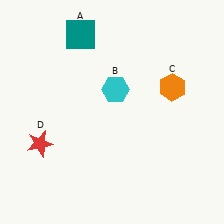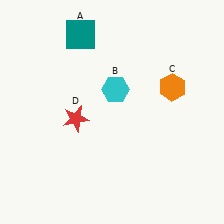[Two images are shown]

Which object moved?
The red star (D) moved right.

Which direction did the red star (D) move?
The red star (D) moved right.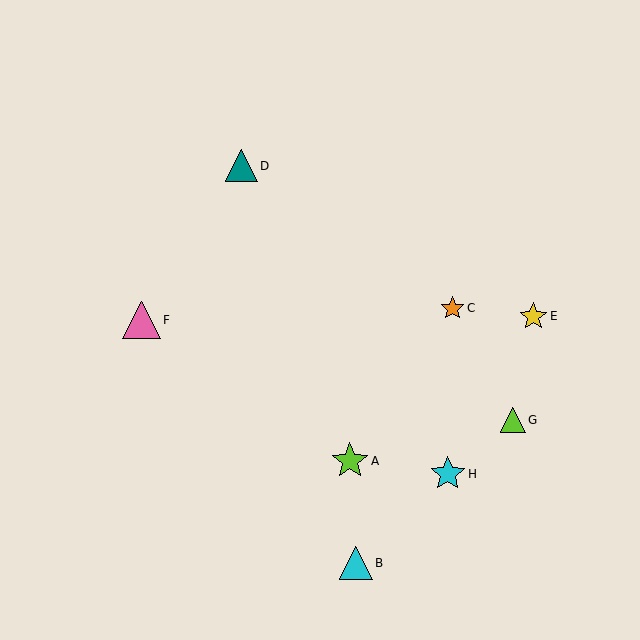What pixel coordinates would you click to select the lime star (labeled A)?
Click at (350, 461) to select the lime star A.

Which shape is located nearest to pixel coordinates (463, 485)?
The cyan star (labeled H) at (448, 474) is nearest to that location.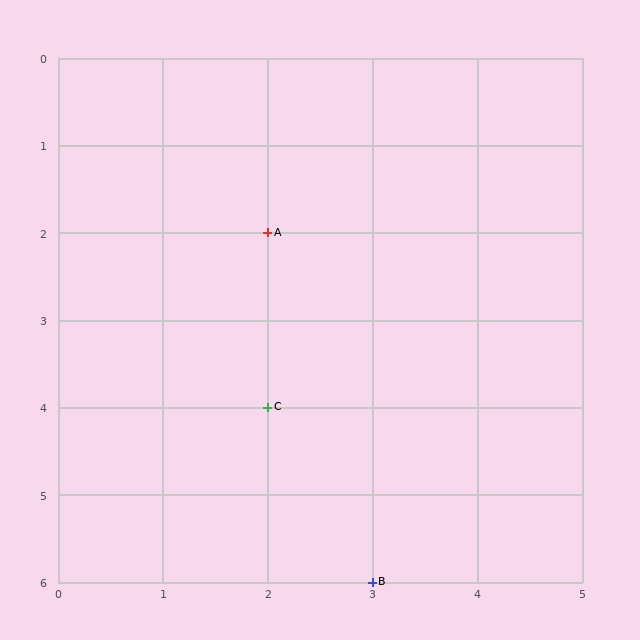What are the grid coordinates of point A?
Point A is at grid coordinates (2, 2).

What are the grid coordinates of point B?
Point B is at grid coordinates (3, 6).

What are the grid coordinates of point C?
Point C is at grid coordinates (2, 4).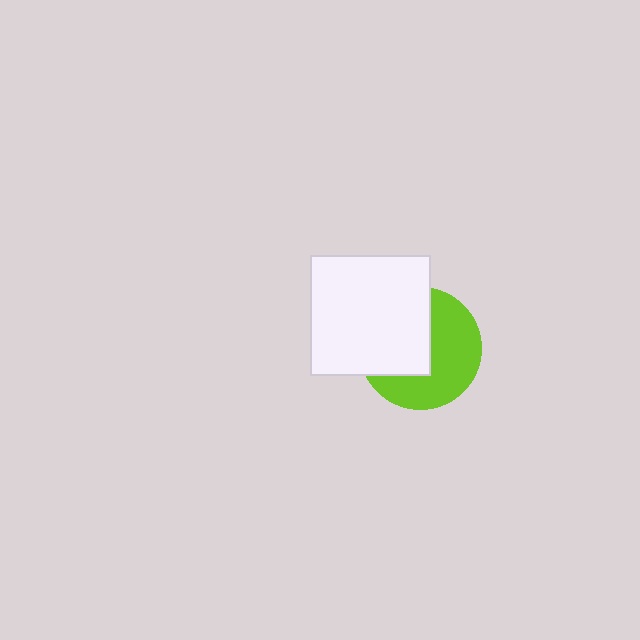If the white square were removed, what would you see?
You would see the complete lime circle.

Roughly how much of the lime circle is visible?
About half of it is visible (roughly 53%).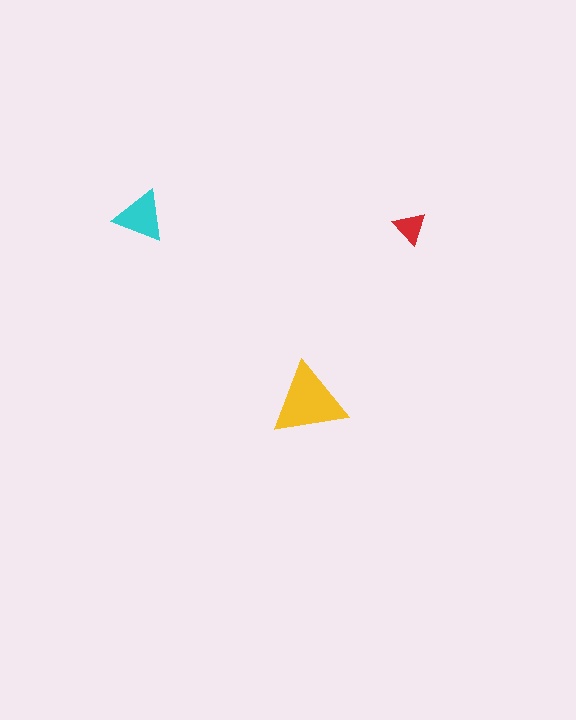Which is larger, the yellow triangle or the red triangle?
The yellow one.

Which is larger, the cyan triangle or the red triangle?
The cyan one.